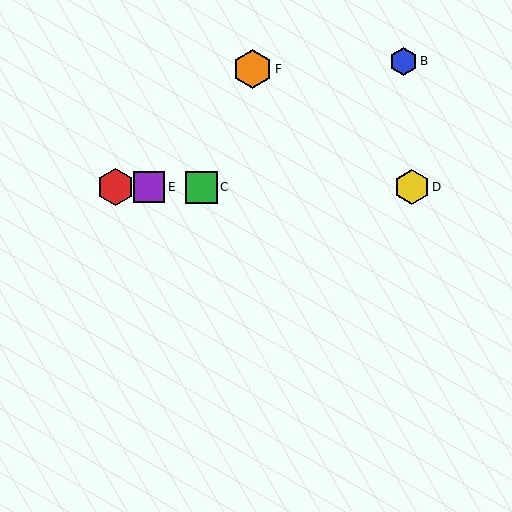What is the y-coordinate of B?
Object B is at y≈61.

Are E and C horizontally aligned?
Yes, both are at y≈187.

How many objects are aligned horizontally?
4 objects (A, C, D, E) are aligned horizontally.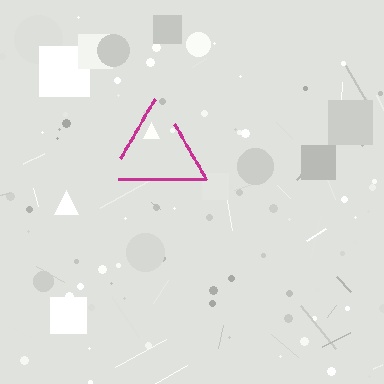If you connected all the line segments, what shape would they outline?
They would outline a triangle.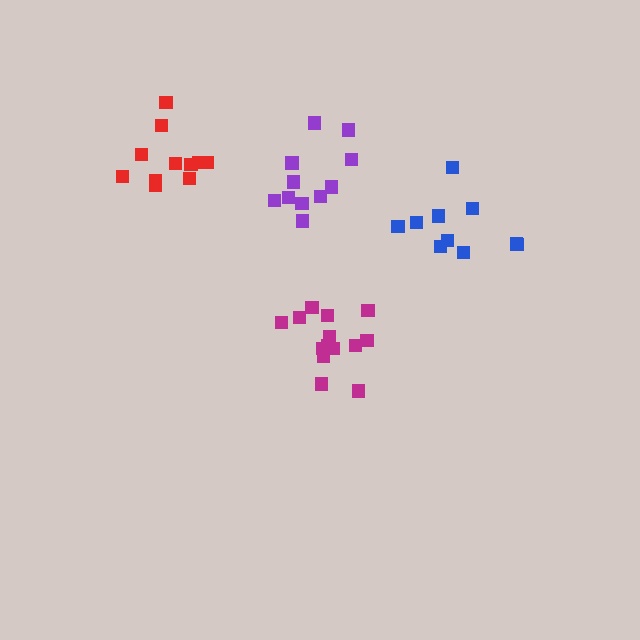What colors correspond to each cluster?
The clusters are colored: magenta, blue, red, purple.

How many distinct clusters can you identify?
There are 4 distinct clusters.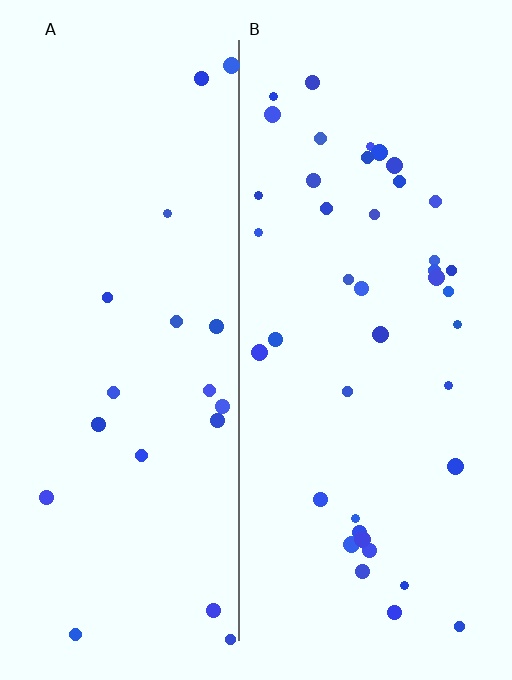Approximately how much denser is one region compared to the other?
Approximately 2.1× — region B over region A.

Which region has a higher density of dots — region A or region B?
B (the right).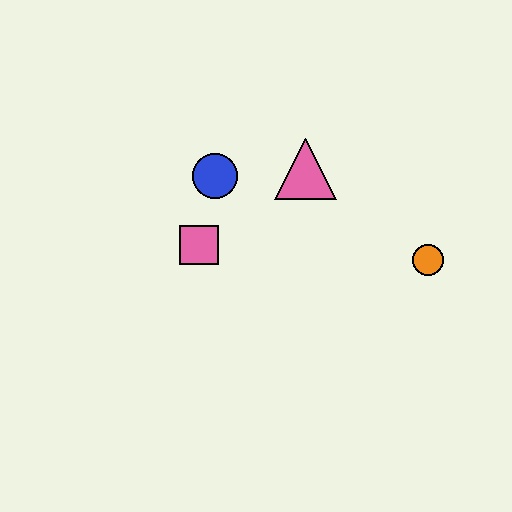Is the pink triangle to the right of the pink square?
Yes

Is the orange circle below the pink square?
Yes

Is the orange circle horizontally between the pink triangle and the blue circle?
No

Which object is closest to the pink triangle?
The blue circle is closest to the pink triangle.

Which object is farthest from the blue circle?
The orange circle is farthest from the blue circle.